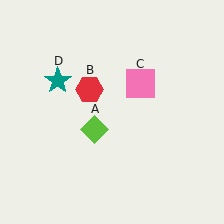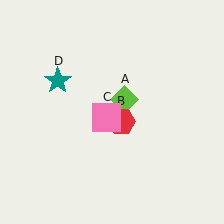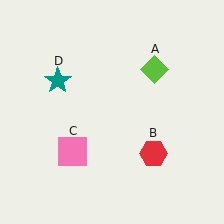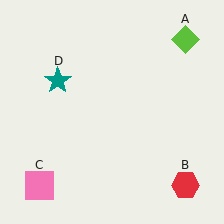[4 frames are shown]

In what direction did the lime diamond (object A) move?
The lime diamond (object A) moved up and to the right.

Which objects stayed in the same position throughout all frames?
Teal star (object D) remained stationary.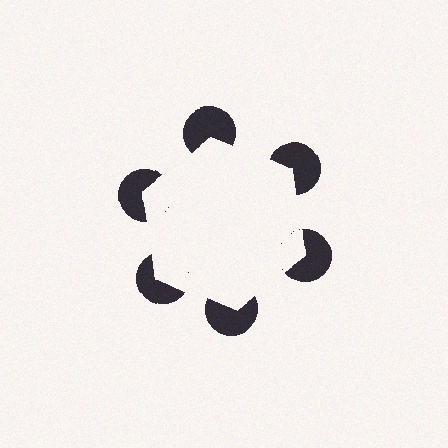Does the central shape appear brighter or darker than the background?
It typically appears slightly brighter than the background, even though no actual brightness change is drawn.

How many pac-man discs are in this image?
There are 6 — one at each vertex of the illusory hexagon.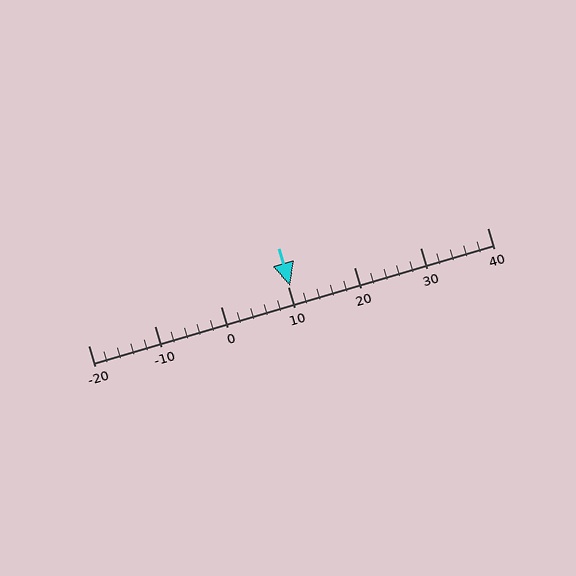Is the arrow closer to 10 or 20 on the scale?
The arrow is closer to 10.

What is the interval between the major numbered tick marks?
The major tick marks are spaced 10 units apart.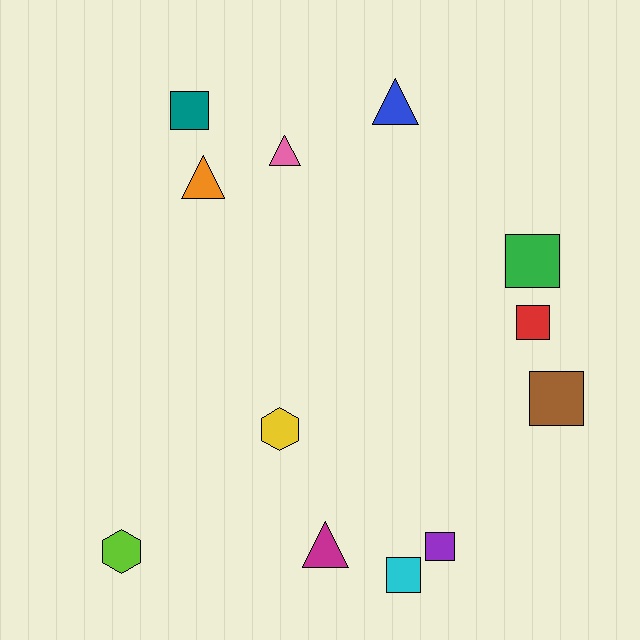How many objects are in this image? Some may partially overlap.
There are 12 objects.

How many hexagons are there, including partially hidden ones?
There are 2 hexagons.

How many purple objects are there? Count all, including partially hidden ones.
There is 1 purple object.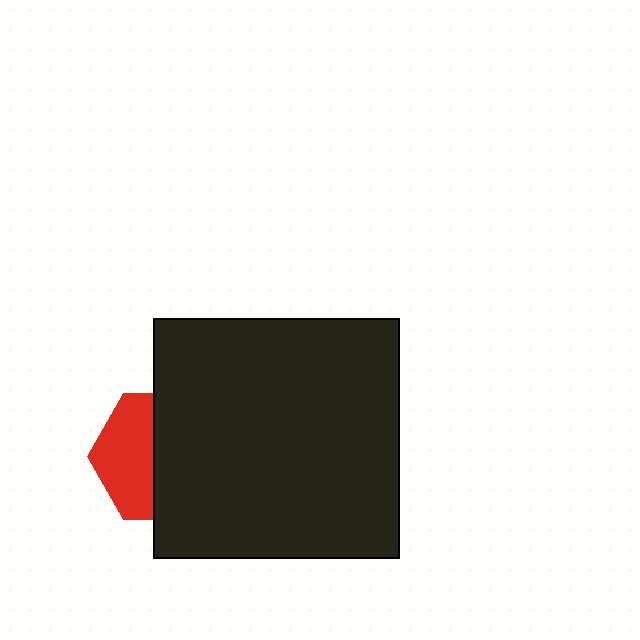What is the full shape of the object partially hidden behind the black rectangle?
The partially hidden object is a red hexagon.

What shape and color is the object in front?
The object in front is a black rectangle.